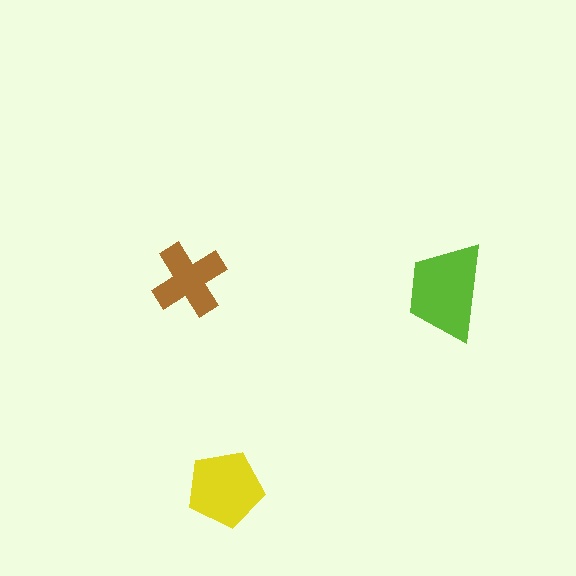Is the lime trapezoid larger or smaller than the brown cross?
Larger.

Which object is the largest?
The lime trapezoid.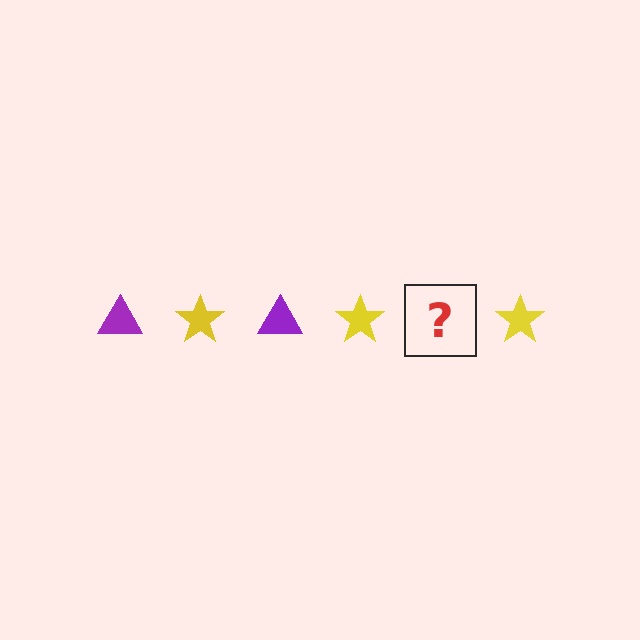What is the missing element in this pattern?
The missing element is a purple triangle.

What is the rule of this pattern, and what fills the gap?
The rule is that the pattern alternates between purple triangle and yellow star. The gap should be filled with a purple triangle.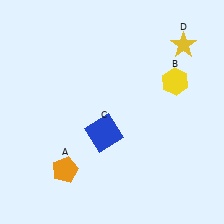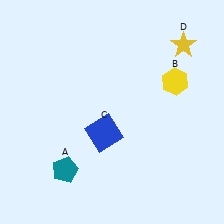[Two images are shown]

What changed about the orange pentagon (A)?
In Image 1, A is orange. In Image 2, it changed to teal.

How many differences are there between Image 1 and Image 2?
There is 1 difference between the two images.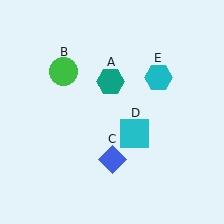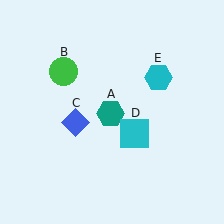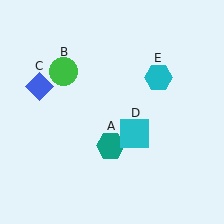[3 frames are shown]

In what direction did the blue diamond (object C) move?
The blue diamond (object C) moved up and to the left.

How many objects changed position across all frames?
2 objects changed position: teal hexagon (object A), blue diamond (object C).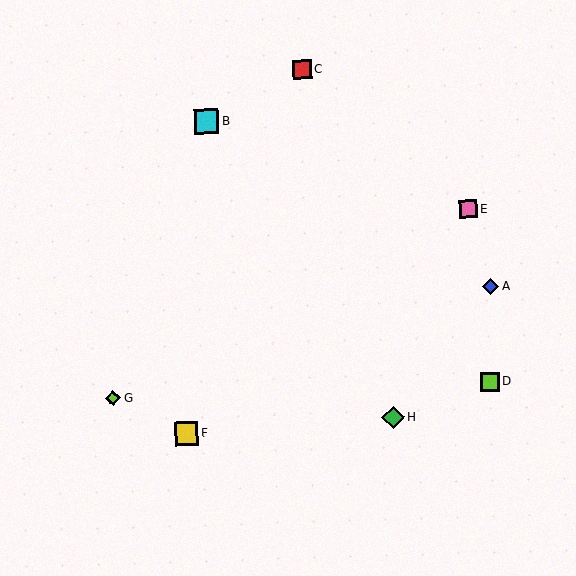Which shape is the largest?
The cyan square (labeled B) is the largest.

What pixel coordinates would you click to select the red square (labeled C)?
Click at (302, 70) to select the red square C.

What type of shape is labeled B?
Shape B is a cyan square.